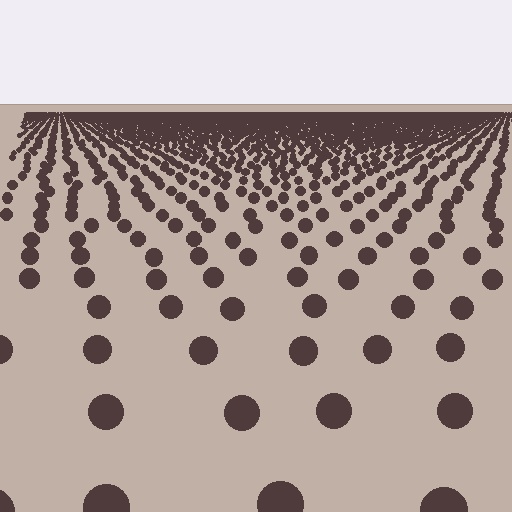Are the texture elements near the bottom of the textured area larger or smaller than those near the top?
Larger. Near the bottom, elements are closer to the viewer and appear at a bigger on-screen size.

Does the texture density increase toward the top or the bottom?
Density increases toward the top.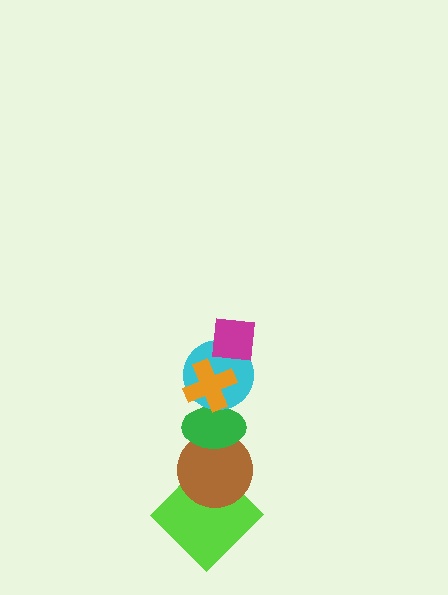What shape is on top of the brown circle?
The green ellipse is on top of the brown circle.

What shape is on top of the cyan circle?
The orange cross is on top of the cyan circle.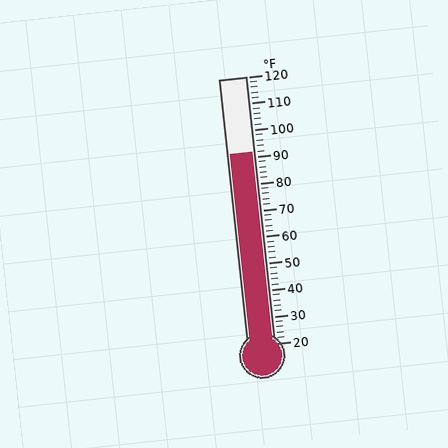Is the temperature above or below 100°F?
The temperature is below 100°F.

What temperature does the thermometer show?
The thermometer shows approximately 92°F.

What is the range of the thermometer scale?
The thermometer scale ranges from 20°F to 120°F.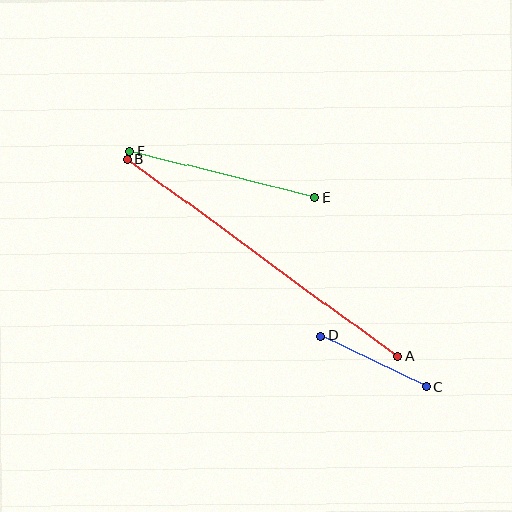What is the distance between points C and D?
The distance is approximately 117 pixels.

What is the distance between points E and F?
The distance is approximately 190 pixels.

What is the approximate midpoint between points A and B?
The midpoint is at approximately (263, 258) pixels.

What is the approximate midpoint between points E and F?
The midpoint is at approximately (222, 174) pixels.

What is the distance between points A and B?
The distance is approximately 335 pixels.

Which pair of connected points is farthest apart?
Points A and B are farthest apart.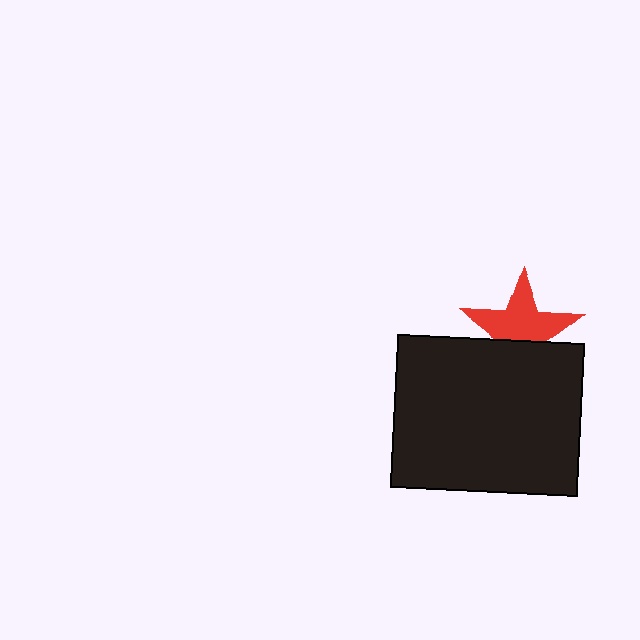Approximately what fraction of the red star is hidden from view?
Roughly 37% of the red star is hidden behind the black rectangle.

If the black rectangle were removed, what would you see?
You would see the complete red star.